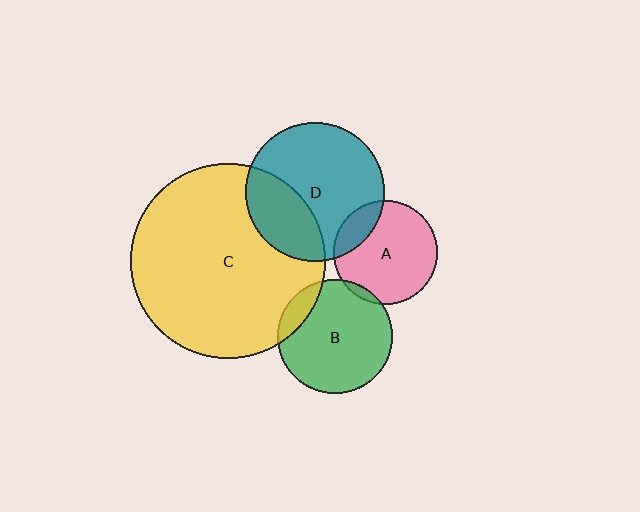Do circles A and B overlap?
Yes.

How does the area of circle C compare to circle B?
Approximately 2.9 times.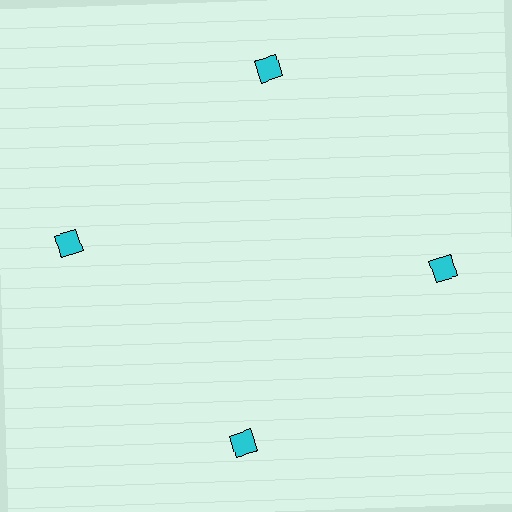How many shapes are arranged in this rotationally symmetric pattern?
There are 4 shapes, arranged in 4 groups of 1.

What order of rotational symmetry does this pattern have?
This pattern has 4-fold rotational symmetry.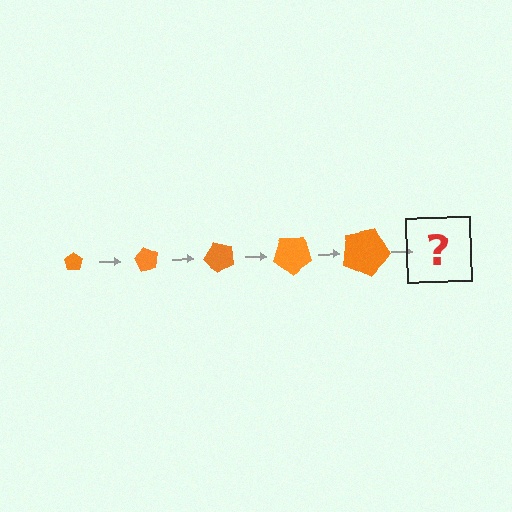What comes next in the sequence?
The next element should be a pentagon, larger than the previous one and rotated 300 degrees from the start.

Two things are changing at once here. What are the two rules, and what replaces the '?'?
The two rules are that the pentagon grows larger each step and it rotates 60 degrees each step. The '?' should be a pentagon, larger than the previous one and rotated 300 degrees from the start.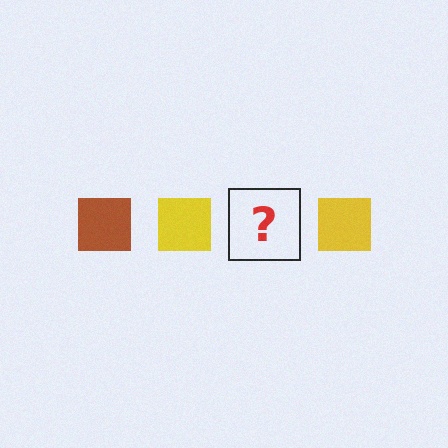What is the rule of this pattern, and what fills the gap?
The rule is that the pattern cycles through brown, yellow squares. The gap should be filled with a brown square.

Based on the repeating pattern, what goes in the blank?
The blank should be a brown square.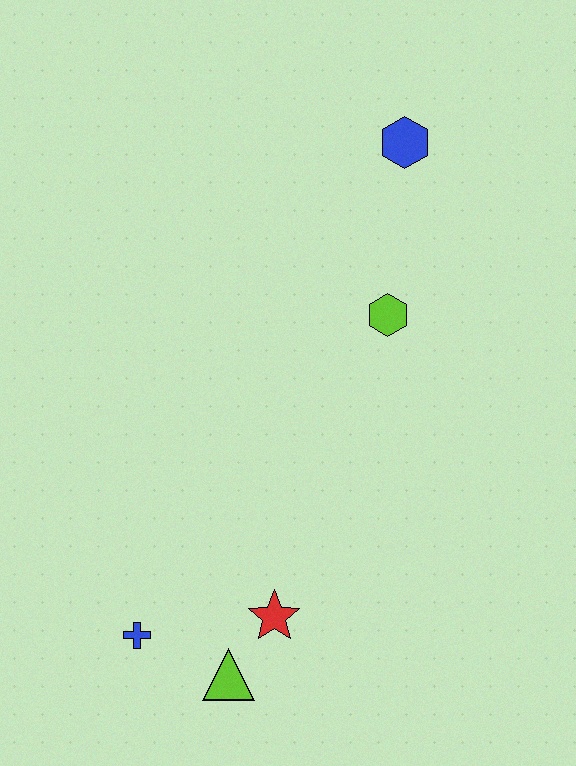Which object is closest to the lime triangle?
The red star is closest to the lime triangle.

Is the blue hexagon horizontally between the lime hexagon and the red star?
No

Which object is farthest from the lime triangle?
The blue hexagon is farthest from the lime triangle.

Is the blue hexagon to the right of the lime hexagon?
Yes